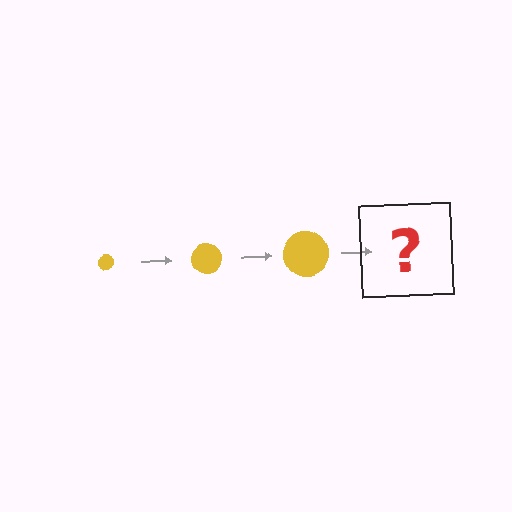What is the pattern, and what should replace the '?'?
The pattern is that the circle gets progressively larger each step. The '?' should be a yellow circle, larger than the previous one.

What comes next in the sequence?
The next element should be a yellow circle, larger than the previous one.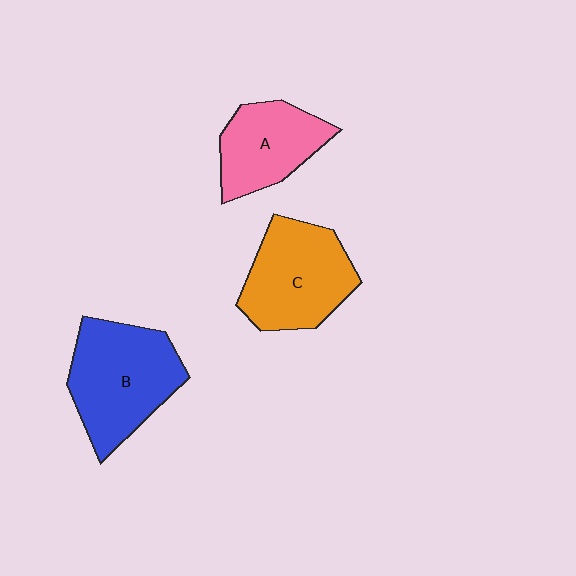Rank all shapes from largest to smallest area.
From largest to smallest: B (blue), C (orange), A (pink).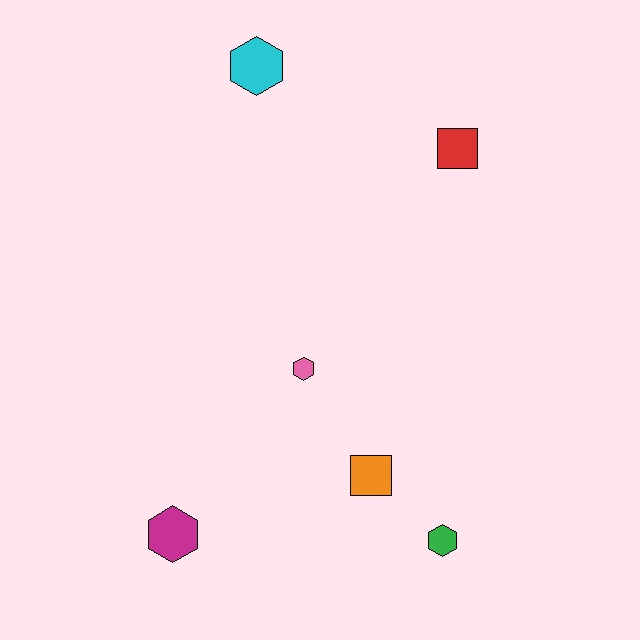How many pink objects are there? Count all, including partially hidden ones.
There is 1 pink object.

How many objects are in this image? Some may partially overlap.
There are 6 objects.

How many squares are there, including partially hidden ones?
There are 2 squares.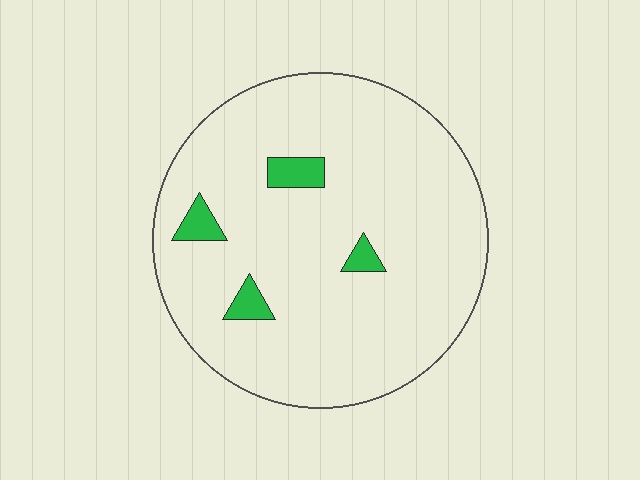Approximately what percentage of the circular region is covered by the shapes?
Approximately 5%.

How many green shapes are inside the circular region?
4.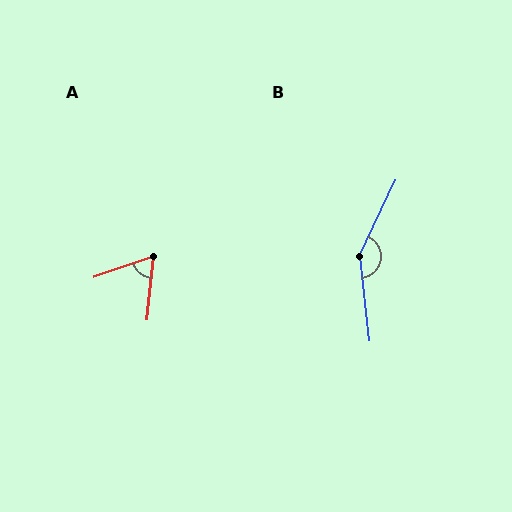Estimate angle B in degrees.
Approximately 148 degrees.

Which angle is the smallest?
A, at approximately 65 degrees.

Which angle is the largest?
B, at approximately 148 degrees.